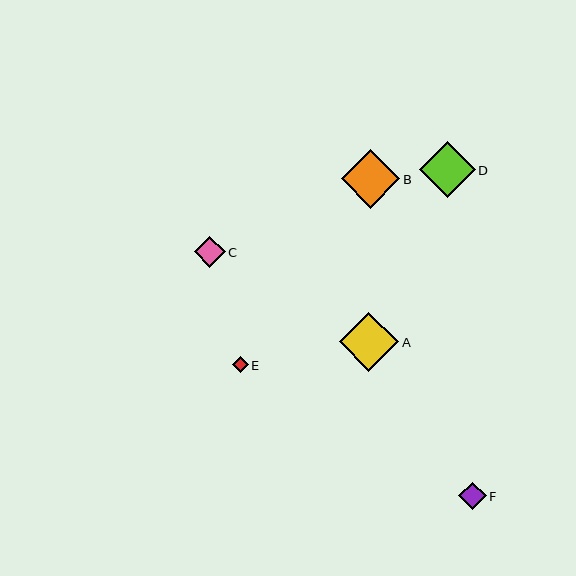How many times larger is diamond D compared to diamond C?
Diamond D is approximately 1.8 times the size of diamond C.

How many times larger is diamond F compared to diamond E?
Diamond F is approximately 1.7 times the size of diamond E.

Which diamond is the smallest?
Diamond E is the smallest with a size of approximately 16 pixels.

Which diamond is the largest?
Diamond A is the largest with a size of approximately 60 pixels.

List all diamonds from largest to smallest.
From largest to smallest: A, B, D, C, F, E.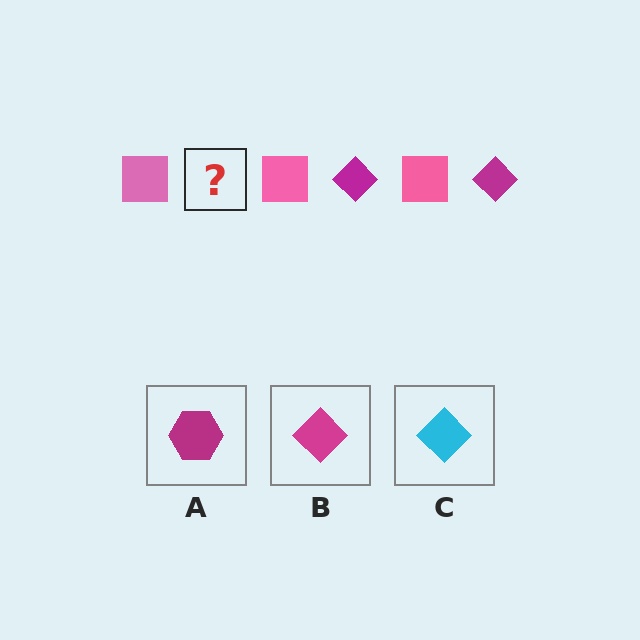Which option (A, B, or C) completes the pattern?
B.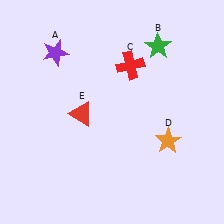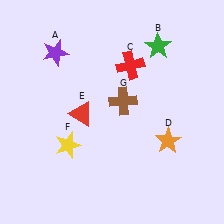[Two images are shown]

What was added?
A yellow star (F), a brown cross (G) were added in Image 2.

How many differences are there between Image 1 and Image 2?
There are 2 differences between the two images.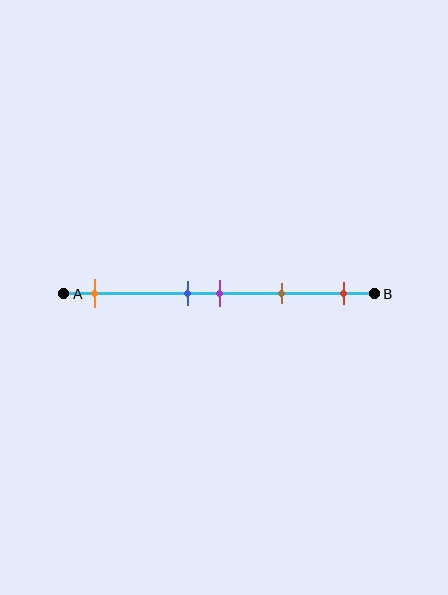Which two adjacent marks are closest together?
The blue and purple marks are the closest adjacent pair.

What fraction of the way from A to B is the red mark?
The red mark is approximately 90% (0.9) of the way from A to B.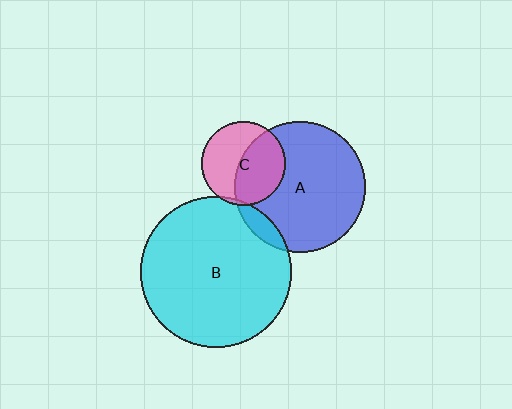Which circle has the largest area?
Circle B (cyan).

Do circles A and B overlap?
Yes.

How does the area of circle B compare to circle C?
Approximately 3.3 times.